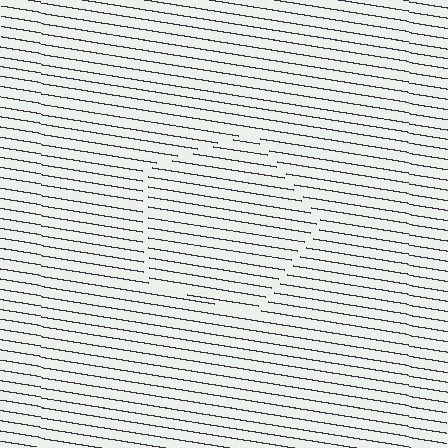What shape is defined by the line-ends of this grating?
An illusory pentagon. The interior of the shape contains the same grating, shifted by half a period — the contour is defined by the phase discontinuity where line-ends from the inner and outer gratings abut.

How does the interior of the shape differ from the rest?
The interior of the shape contains the same grating, shifted by half a period — the contour is defined by the phase discontinuity where line-ends from the inner and outer gratings abut.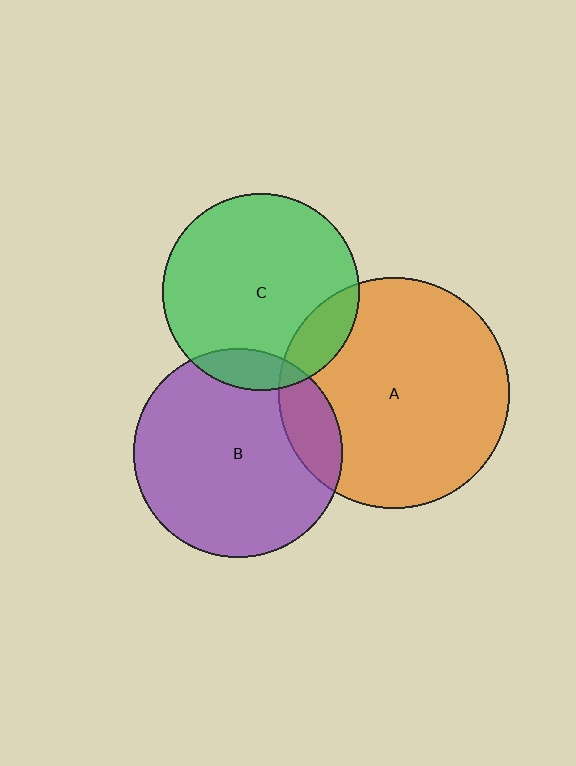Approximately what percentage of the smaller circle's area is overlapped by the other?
Approximately 15%.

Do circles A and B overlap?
Yes.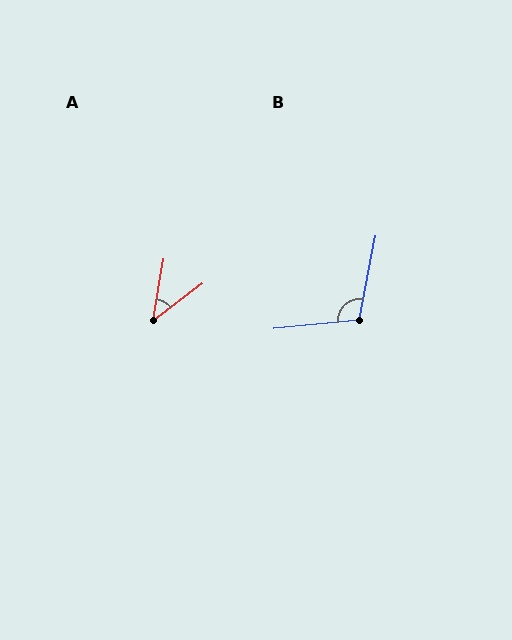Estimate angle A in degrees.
Approximately 43 degrees.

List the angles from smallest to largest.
A (43°), B (106°).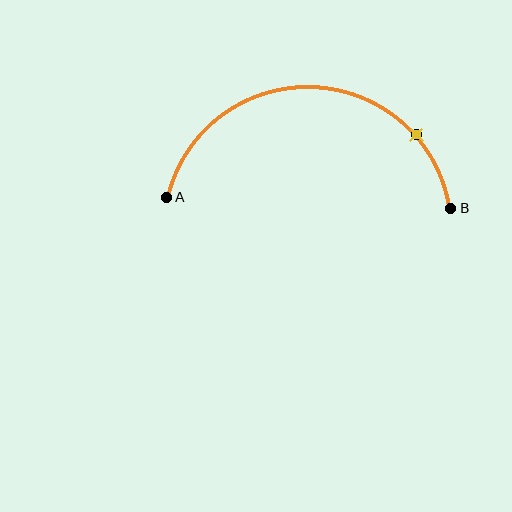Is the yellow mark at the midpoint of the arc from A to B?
No. The yellow mark lies on the arc but is closer to endpoint B. The arc midpoint would be at the point on the curve equidistant along the arc from both A and B.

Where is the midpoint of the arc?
The arc midpoint is the point on the curve farthest from the straight line joining A and B. It sits above that line.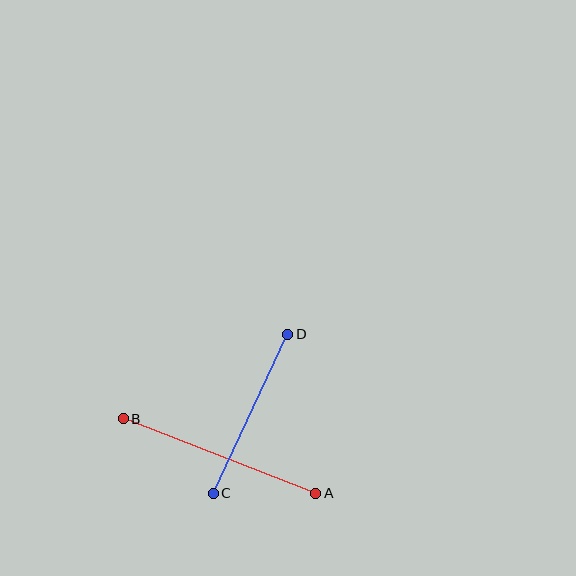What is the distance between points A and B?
The distance is approximately 206 pixels.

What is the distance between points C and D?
The distance is approximately 175 pixels.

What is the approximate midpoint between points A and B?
The midpoint is at approximately (220, 456) pixels.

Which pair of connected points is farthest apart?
Points A and B are farthest apart.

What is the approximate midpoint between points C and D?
The midpoint is at approximately (250, 414) pixels.